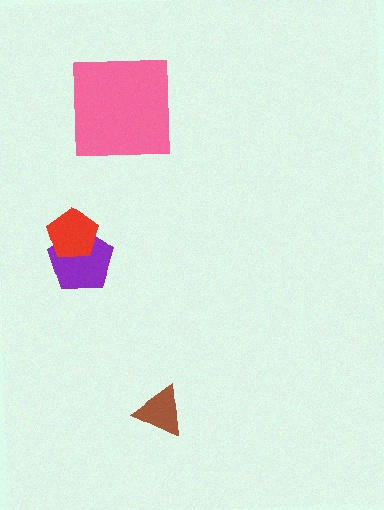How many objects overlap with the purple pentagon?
1 object overlaps with the purple pentagon.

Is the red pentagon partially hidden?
No, no other shape covers it.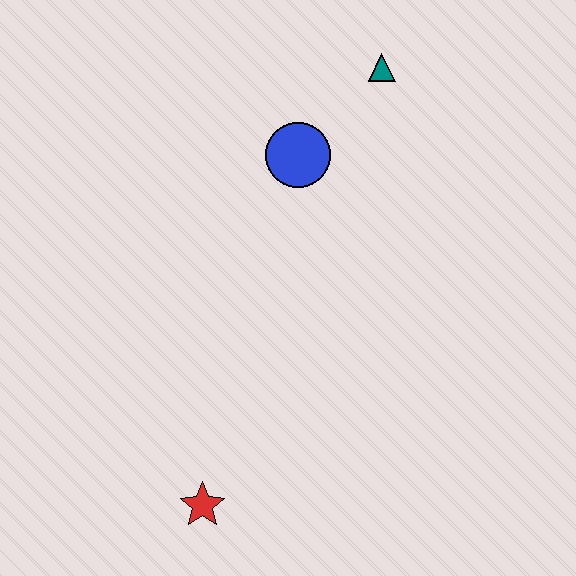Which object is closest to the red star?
The blue circle is closest to the red star.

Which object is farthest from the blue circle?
The red star is farthest from the blue circle.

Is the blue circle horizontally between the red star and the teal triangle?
Yes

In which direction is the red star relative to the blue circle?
The red star is below the blue circle.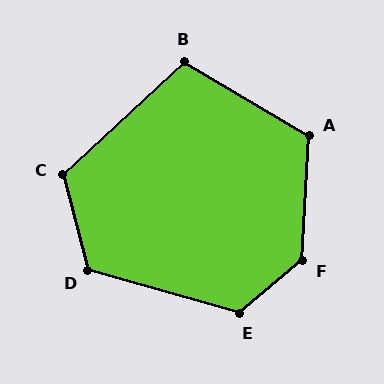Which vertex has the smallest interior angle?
B, at approximately 107 degrees.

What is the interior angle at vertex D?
Approximately 120 degrees (obtuse).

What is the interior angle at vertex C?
Approximately 118 degrees (obtuse).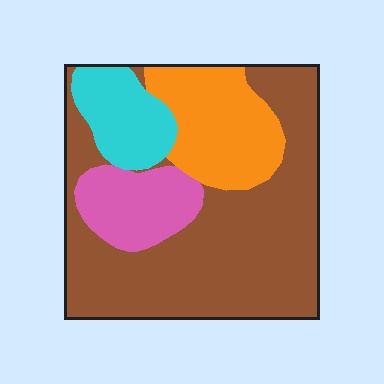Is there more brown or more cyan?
Brown.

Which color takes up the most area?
Brown, at roughly 55%.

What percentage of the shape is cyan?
Cyan covers about 10% of the shape.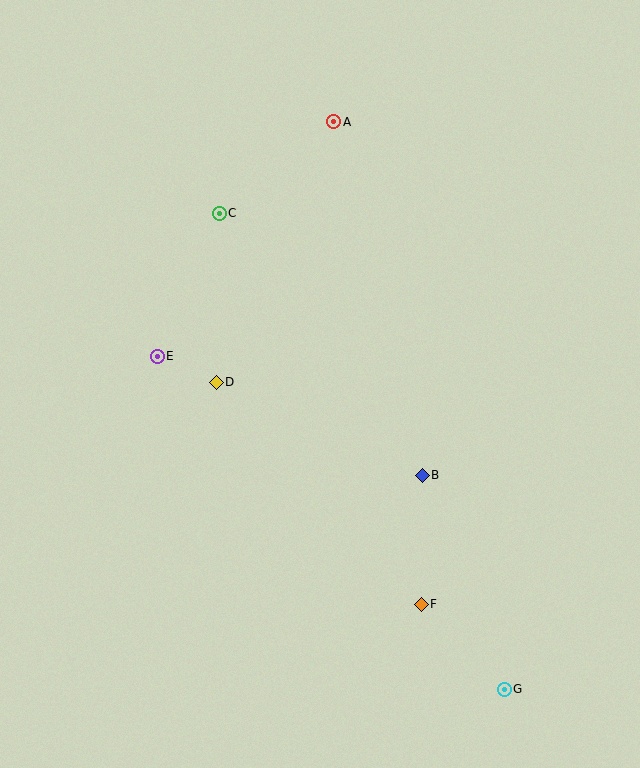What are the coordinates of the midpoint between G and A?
The midpoint between G and A is at (419, 406).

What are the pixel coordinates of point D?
Point D is at (216, 382).